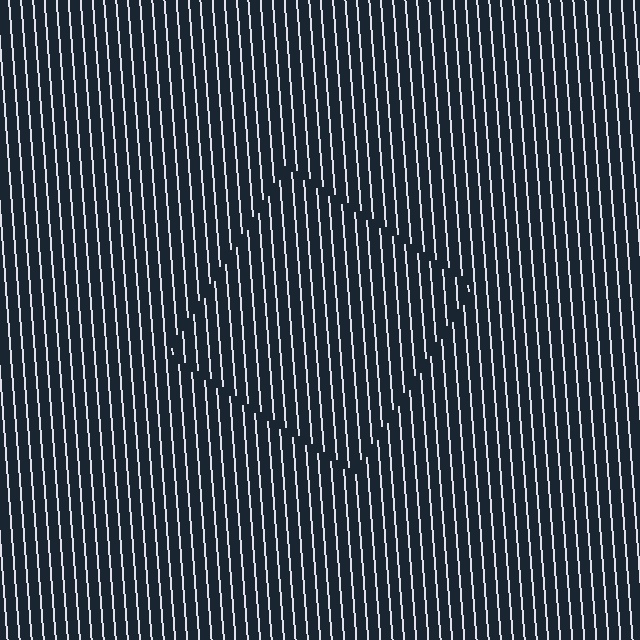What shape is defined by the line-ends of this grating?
An illusory square. The interior of the shape contains the same grating, shifted by half a period — the contour is defined by the phase discontinuity where line-ends from the inner and outer gratings abut.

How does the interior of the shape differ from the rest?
The interior of the shape contains the same grating, shifted by half a period — the contour is defined by the phase discontinuity where line-ends from the inner and outer gratings abut.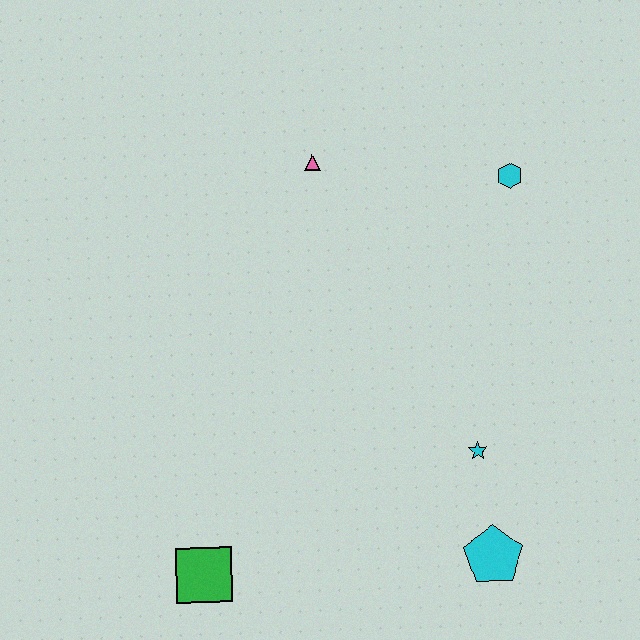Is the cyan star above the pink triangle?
No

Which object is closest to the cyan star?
The cyan pentagon is closest to the cyan star.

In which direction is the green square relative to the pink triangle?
The green square is below the pink triangle.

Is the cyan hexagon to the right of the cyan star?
Yes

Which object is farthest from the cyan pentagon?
The pink triangle is farthest from the cyan pentagon.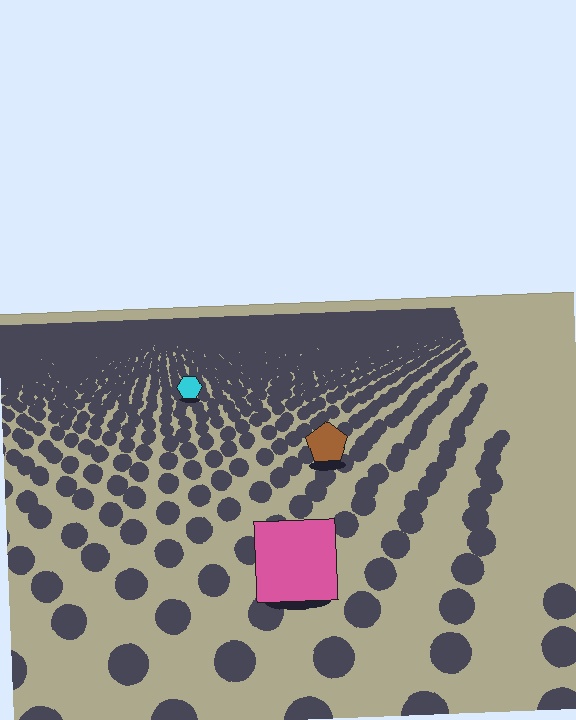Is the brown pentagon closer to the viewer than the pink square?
No. The pink square is closer — you can tell from the texture gradient: the ground texture is coarser near it.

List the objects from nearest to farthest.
From nearest to farthest: the pink square, the brown pentagon, the cyan hexagon.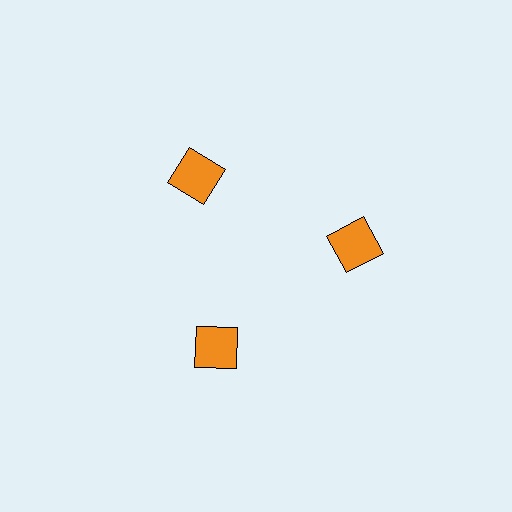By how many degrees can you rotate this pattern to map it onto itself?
The pattern maps onto itself every 120 degrees of rotation.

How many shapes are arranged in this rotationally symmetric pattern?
There are 3 shapes, arranged in 3 groups of 1.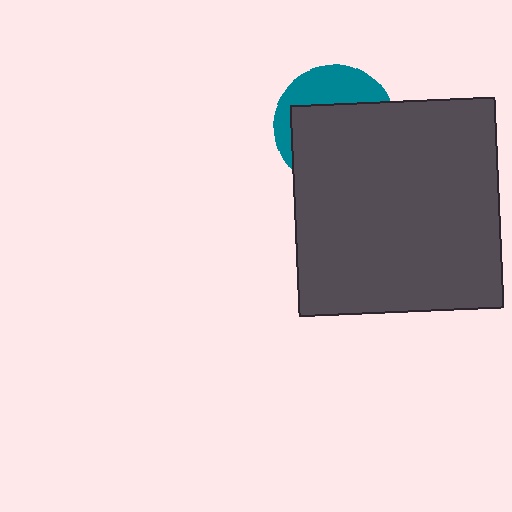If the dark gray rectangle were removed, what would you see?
You would see the complete teal circle.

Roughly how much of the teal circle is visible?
A small part of it is visible (roughly 34%).